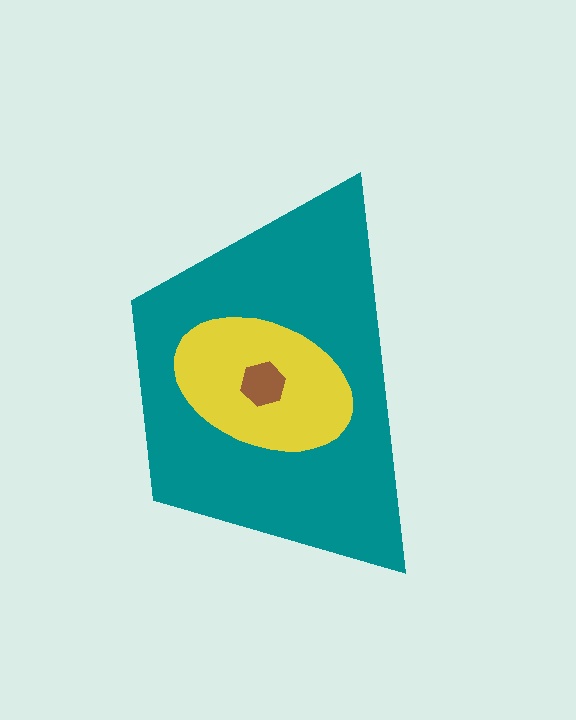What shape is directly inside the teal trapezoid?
The yellow ellipse.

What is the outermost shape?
The teal trapezoid.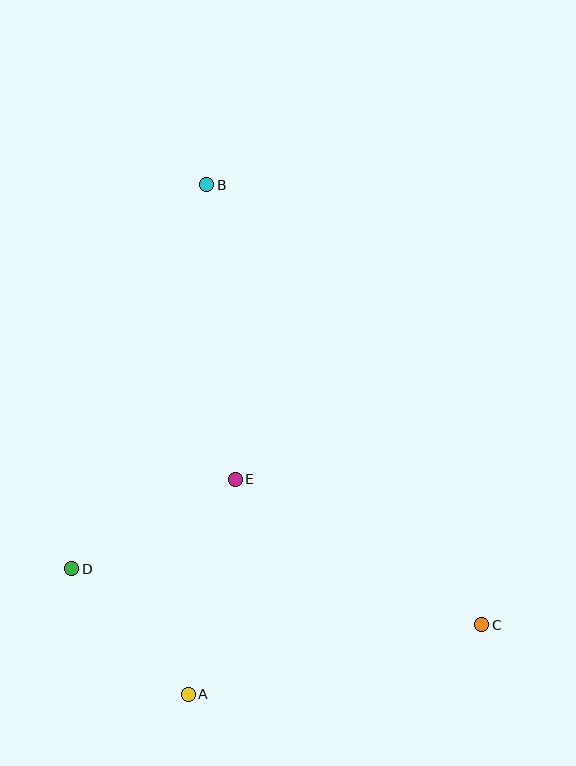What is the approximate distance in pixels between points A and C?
The distance between A and C is approximately 302 pixels.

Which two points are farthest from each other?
Points B and C are farthest from each other.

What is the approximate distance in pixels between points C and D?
The distance between C and D is approximately 414 pixels.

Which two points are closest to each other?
Points A and D are closest to each other.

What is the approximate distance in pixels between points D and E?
The distance between D and E is approximately 186 pixels.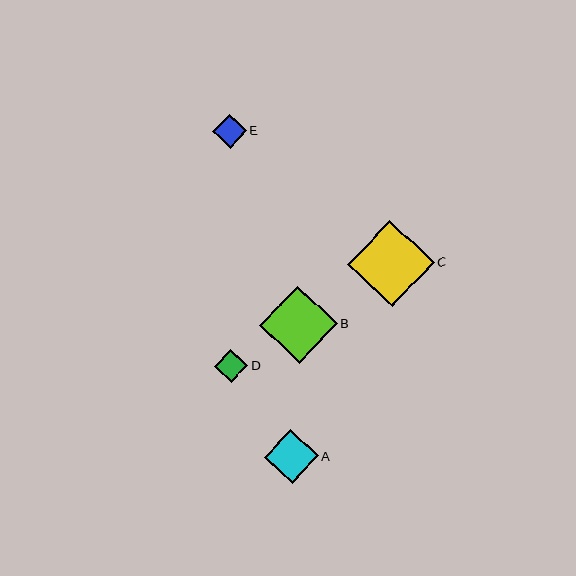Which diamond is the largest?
Diamond C is the largest with a size of approximately 86 pixels.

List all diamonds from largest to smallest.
From largest to smallest: C, B, A, E, D.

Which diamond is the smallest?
Diamond D is the smallest with a size of approximately 34 pixels.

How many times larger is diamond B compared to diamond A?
Diamond B is approximately 1.4 times the size of diamond A.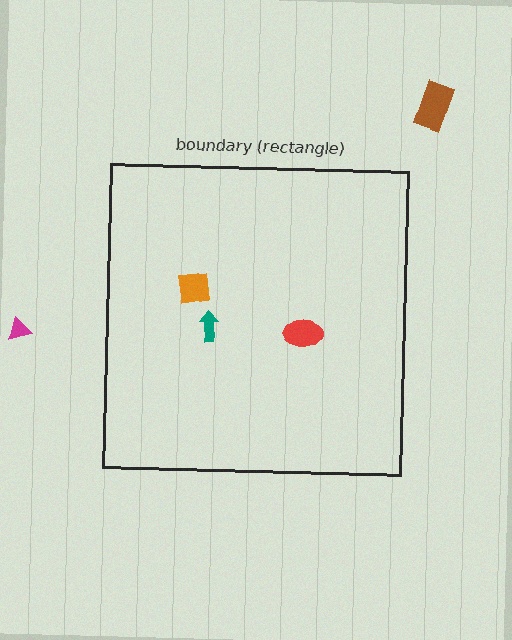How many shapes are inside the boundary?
3 inside, 2 outside.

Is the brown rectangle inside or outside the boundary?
Outside.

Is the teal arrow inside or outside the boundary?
Inside.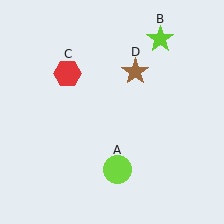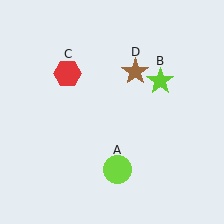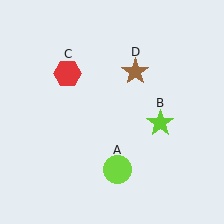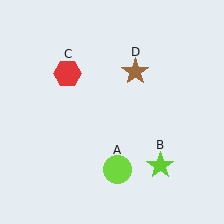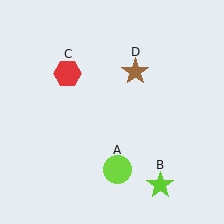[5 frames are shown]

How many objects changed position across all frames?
1 object changed position: lime star (object B).